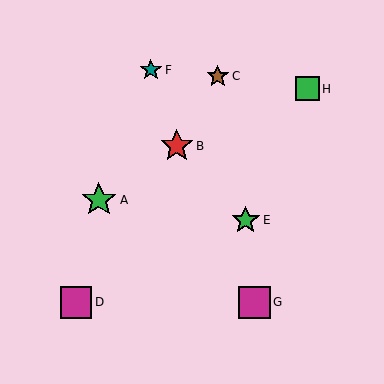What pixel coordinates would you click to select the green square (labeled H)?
Click at (307, 89) to select the green square H.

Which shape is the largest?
The green star (labeled A) is the largest.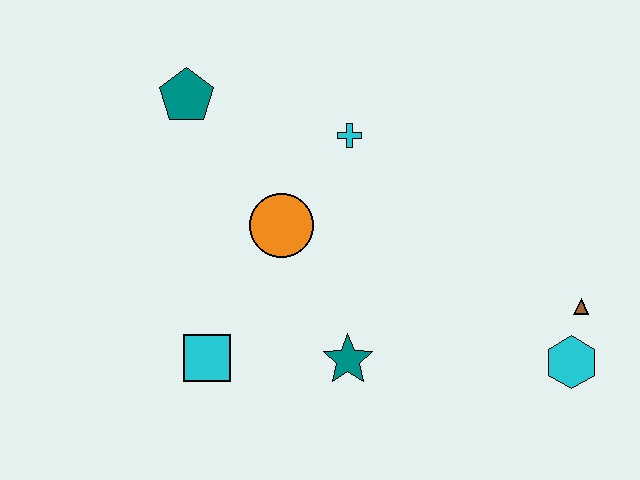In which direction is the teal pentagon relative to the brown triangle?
The teal pentagon is to the left of the brown triangle.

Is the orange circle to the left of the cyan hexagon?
Yes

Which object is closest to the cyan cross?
The orange circle is closest to the cyan cross.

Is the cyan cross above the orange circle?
Yes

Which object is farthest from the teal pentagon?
The cyan hexagon is farthest from the teal pentagon.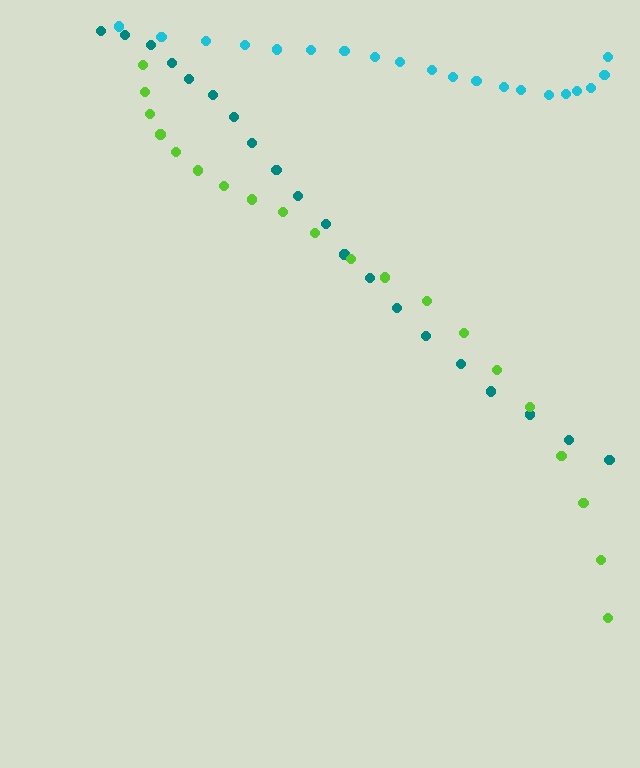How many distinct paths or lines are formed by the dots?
There are 3 distinct paths.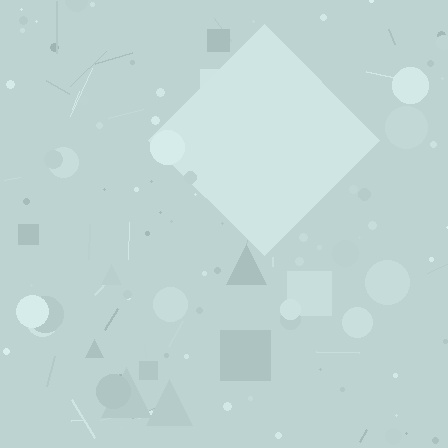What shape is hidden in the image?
A diamond is hidden in the image.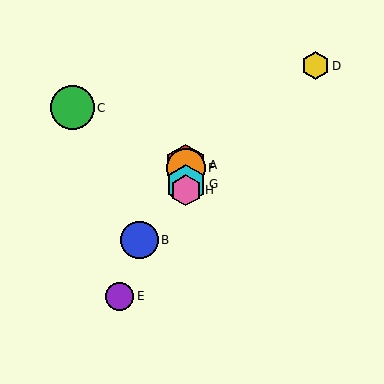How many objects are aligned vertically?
4 objects (A, F, G, H) are aligned vertically.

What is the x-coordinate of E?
Object E is at x≈120.